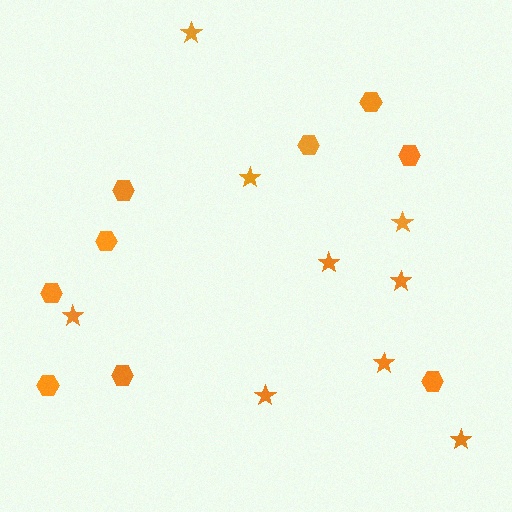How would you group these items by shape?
There are 2 groups: one group of hexagons (9) and one group of stars (9).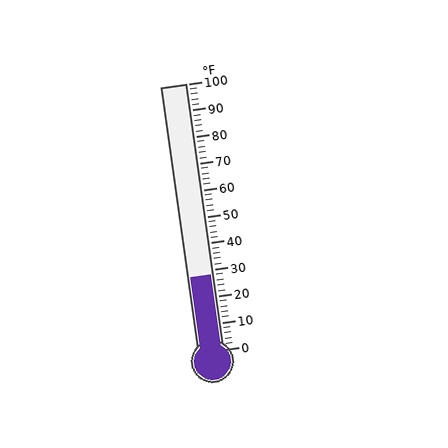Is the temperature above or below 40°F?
The temperature is below 40°F.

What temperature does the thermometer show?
The thermometer shows approximately 28°F.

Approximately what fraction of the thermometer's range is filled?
The thermometer is filled to approximately 30% of its range.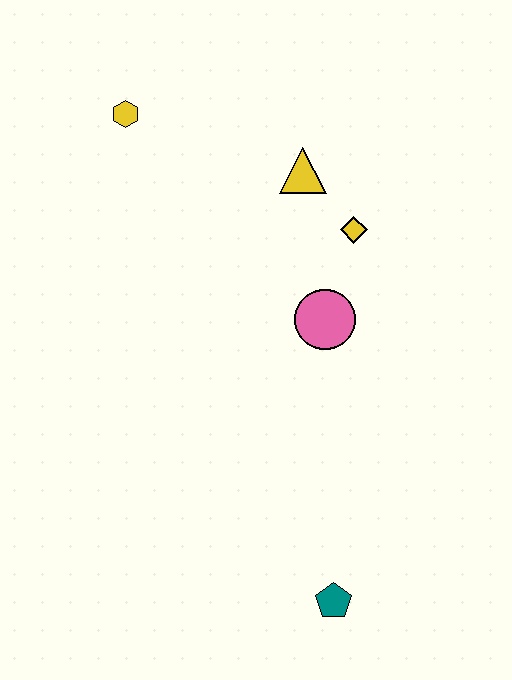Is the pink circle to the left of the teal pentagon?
Yes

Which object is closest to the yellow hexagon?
The yellow triangle is closest to the yellow hexagon.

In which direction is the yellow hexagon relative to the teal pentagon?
The yellow hexagon is above the teal pentagon.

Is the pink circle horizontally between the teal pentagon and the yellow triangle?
Yes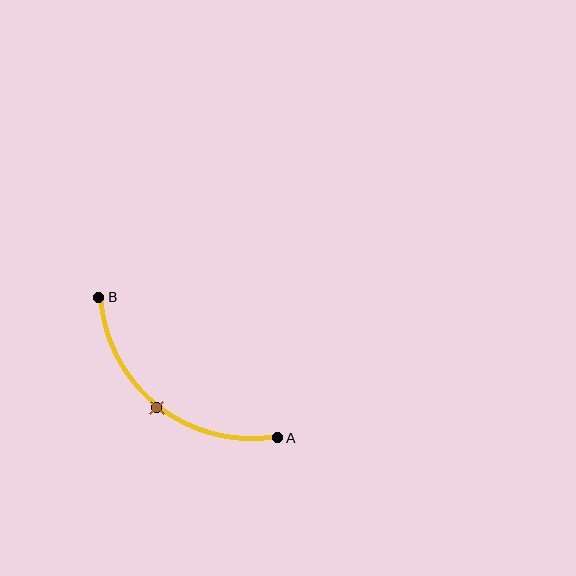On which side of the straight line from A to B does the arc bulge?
The arc bulges below and to the left of the straight line connecting A and B.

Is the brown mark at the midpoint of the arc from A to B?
Yes. The brown mark lies on the arc at equal arc-length from both A and B — it is the arc midpoint.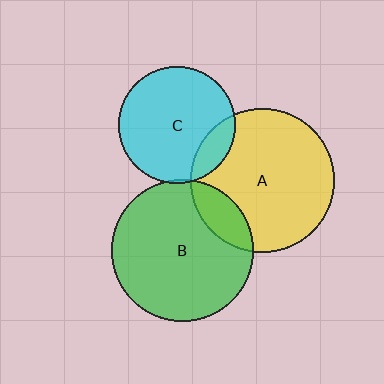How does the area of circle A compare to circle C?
Approximately 1.5 times.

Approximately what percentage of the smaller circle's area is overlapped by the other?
Approximately 15%.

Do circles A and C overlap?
Yes.